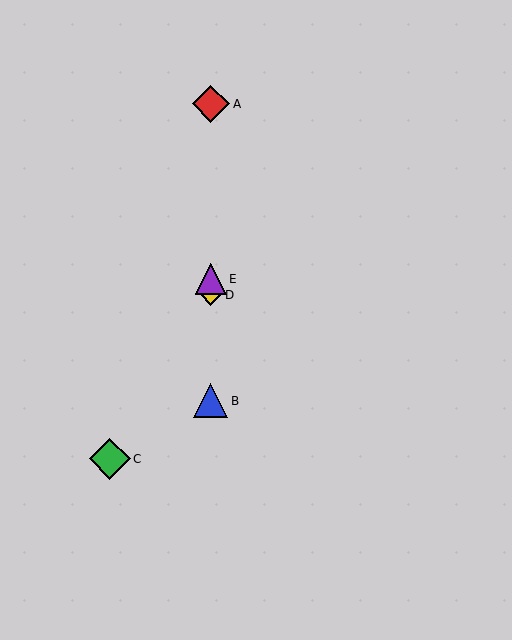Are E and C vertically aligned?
No, E is at x≈211 and C is at x≈110.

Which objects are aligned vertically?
Objects A, B, D, E are aligned vertically.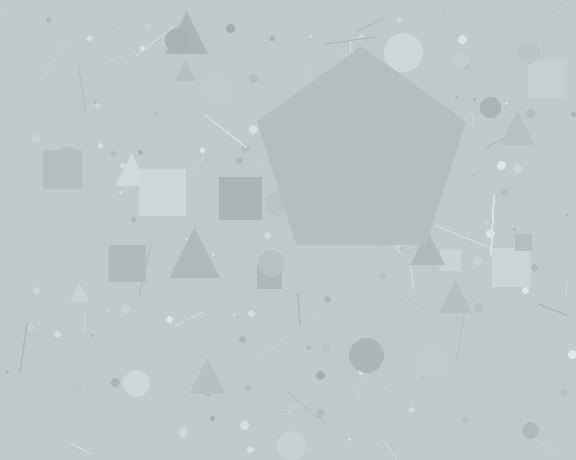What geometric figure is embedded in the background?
A pentagon is embedded in the background.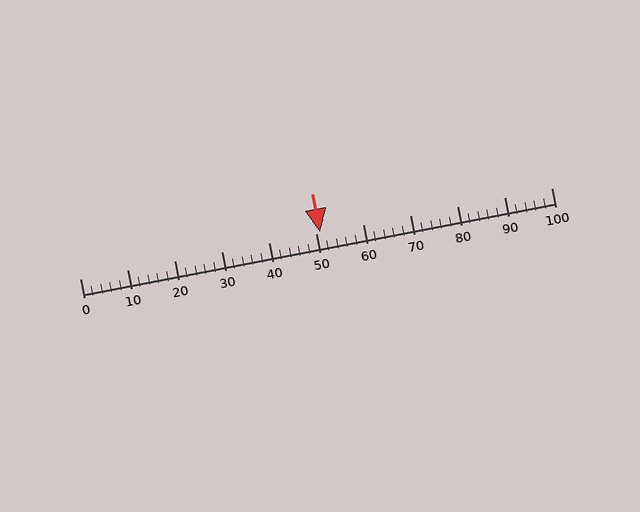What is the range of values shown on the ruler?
The ruler shows values from 0 to 100.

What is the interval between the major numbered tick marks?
The major tick marks are spaced 10 units apart.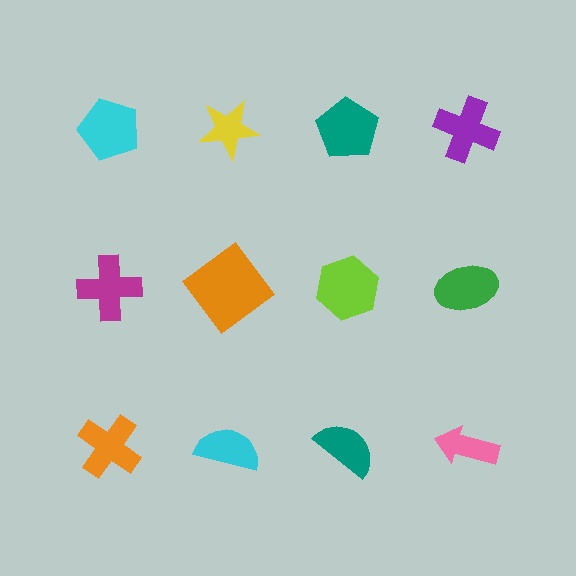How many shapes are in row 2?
4 shapes.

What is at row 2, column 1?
A magenta cross.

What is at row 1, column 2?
A yellow star.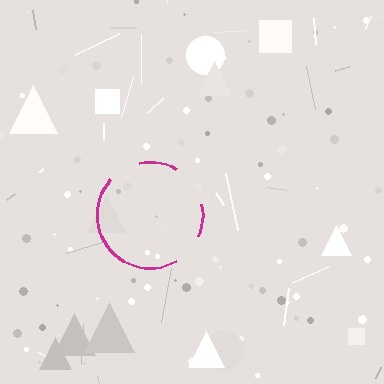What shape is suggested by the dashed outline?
The dashed outline suggests a circle.